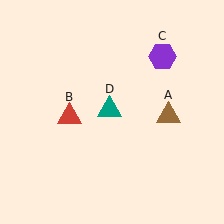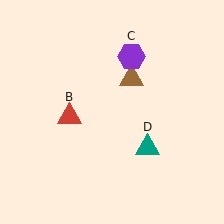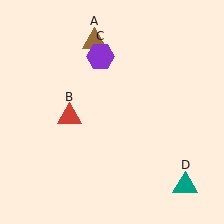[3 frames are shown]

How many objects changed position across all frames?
3 objects changed position: brown triangle (object A), purple hexagon (object C), teal triangle (object D).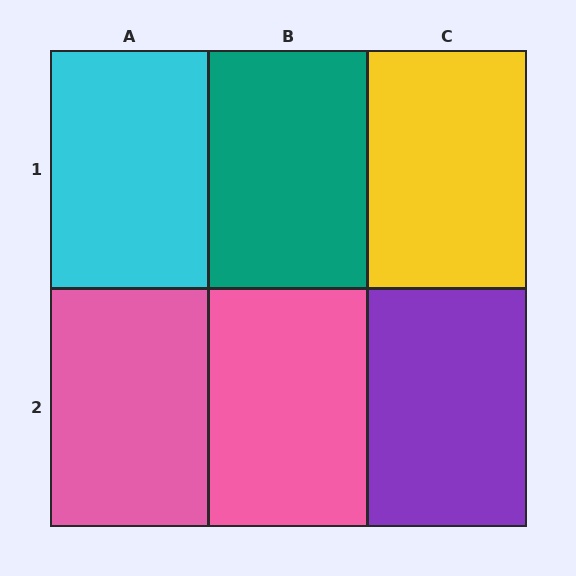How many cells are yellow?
1 cell is yellow.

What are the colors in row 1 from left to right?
Cyan, teal, yellow.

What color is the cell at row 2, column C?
Purple.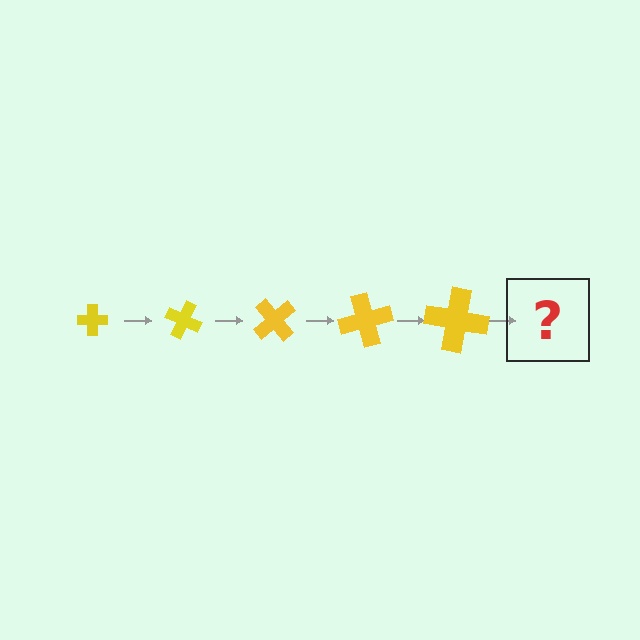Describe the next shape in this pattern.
It should be a cross, larger than the previous one and rotated 125 degrees from the start.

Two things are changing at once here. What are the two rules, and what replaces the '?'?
The two rules are that the cross grows larger each step and it rotates 25 degrees each step. The '?' should be a cross, larger than the previous one and rotated 125 degrees from the start.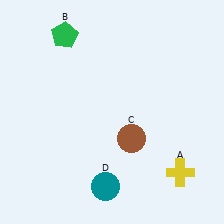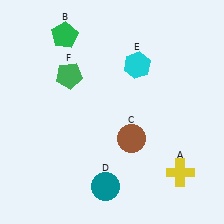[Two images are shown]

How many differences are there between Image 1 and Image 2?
There are 2 differences between the two images.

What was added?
A cyan hexagon (E), a green pentagon (F) were added in Image 2.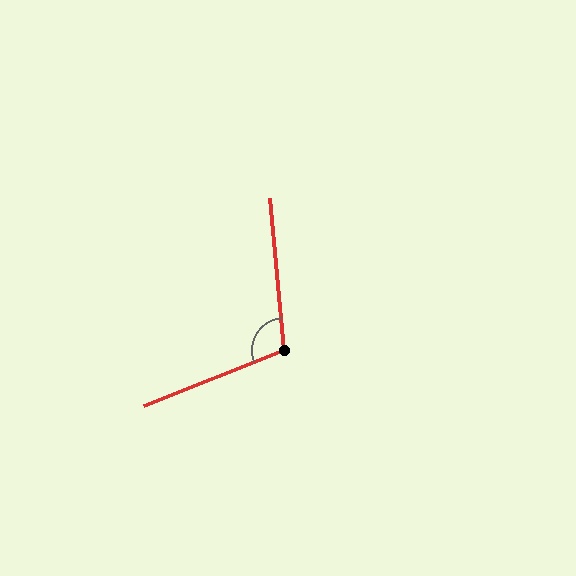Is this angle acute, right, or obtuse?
It is obtuse.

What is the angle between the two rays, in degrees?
Approximately 106 degrees.